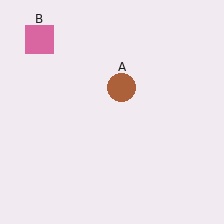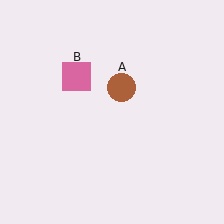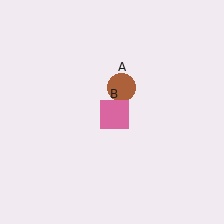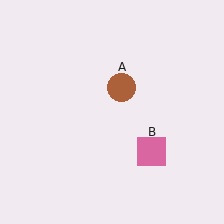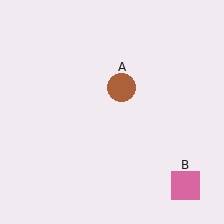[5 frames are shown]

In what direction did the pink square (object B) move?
The pink square (object B) moved down and to the right.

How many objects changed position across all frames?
1 object changed position: pink square (object B).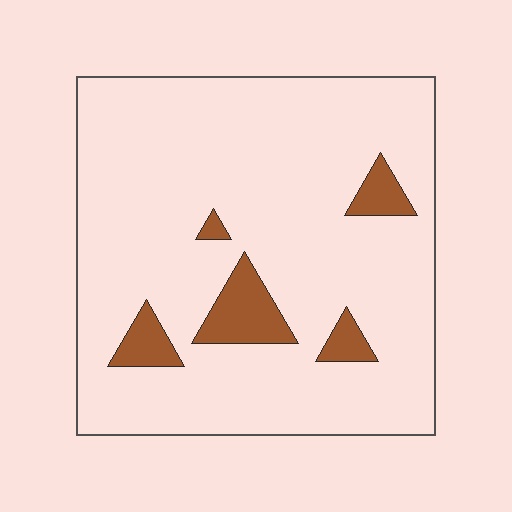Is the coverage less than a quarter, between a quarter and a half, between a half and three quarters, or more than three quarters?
Less than a quarter.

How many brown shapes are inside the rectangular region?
5.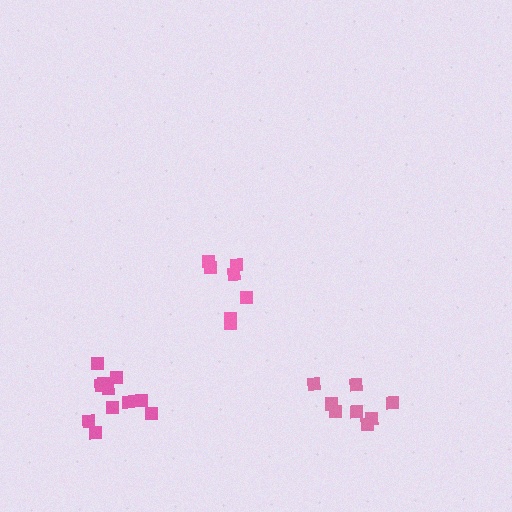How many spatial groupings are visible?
There are 3 spatial groupings.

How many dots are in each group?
Group 1: 8 dots, Group 2: 7 dots, Group 3: 11 dots (26 total).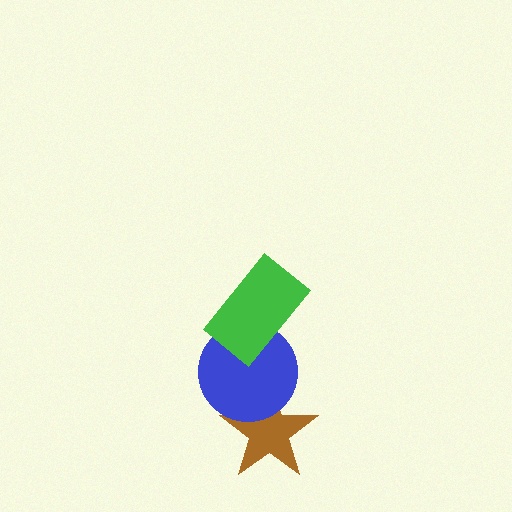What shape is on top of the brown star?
The blue circle is on top of the brown star.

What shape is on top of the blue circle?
The green rectangle is on top of the blue circle.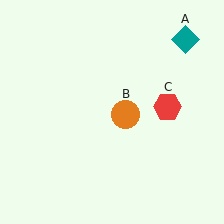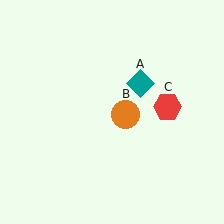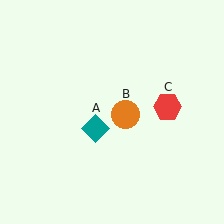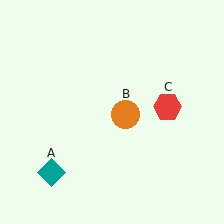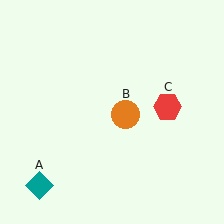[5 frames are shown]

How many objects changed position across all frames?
1 object changed position: teal diamond (object A).